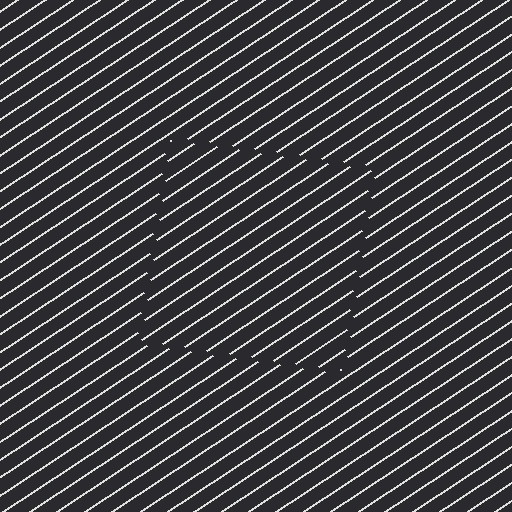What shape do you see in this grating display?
An illusory square. The interior of the shape contains the same grating, shifted by half a period — the contour is defined by the phase discontinuity where line-ends from the inner and outer gratings abut.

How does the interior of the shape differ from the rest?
The interior of the shape contains the same grating, shifted by half a period — the contour is defined by the phase discontinuity where line-ends from the inner and outer gratings abut.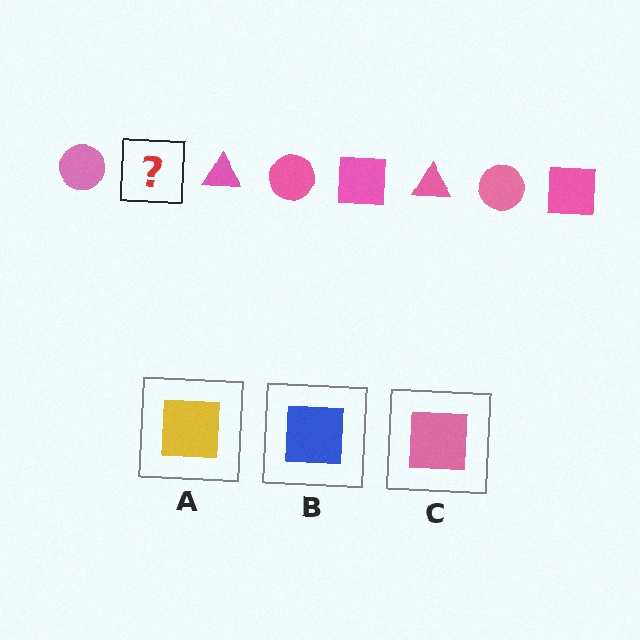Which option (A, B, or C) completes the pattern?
C.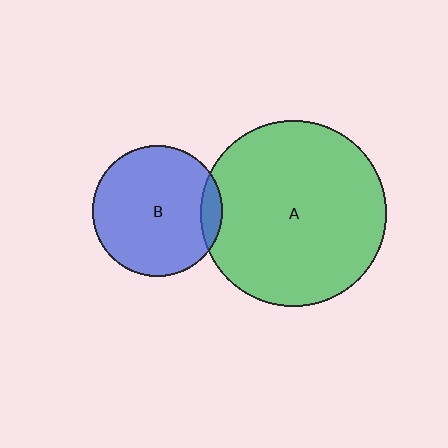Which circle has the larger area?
Circle A (green).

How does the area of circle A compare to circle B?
Approximately 2.1 times.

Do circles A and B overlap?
Yes.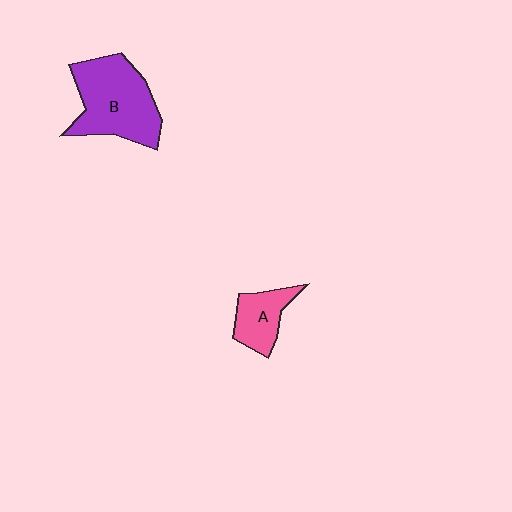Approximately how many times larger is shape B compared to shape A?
Approximately 2.1 times.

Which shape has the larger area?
Shape B (purple).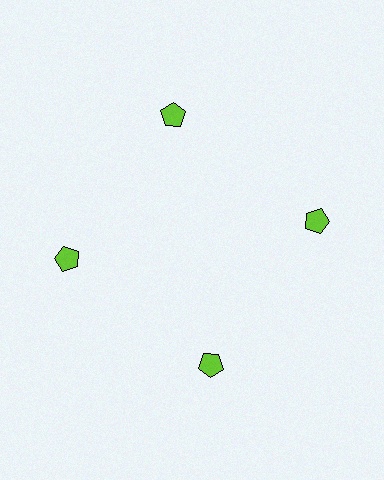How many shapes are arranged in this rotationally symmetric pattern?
There are 4 shapes, arranged in 4 groups of 1.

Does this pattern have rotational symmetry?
Yes, this pattern has 4-fold rotational symmetry. It looks the same after rotating 90 degrees around the center.